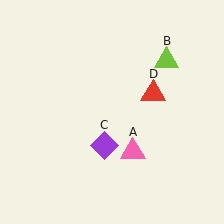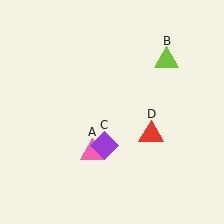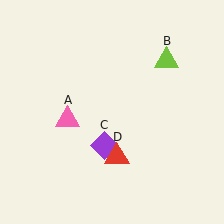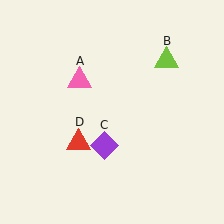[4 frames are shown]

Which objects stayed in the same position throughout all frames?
Lime triangle (object B) and purple diamond (object C) remained stationary.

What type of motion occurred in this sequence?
The pink triangle (object A), red triangle (object D) rotated clockwise around the center of the scene.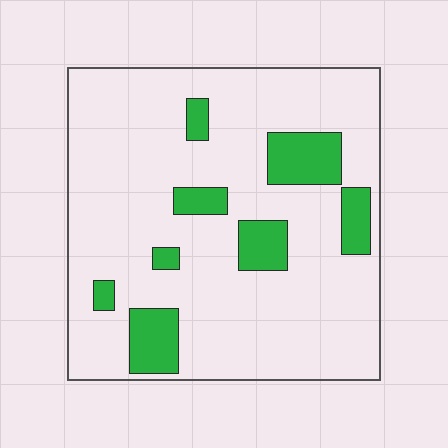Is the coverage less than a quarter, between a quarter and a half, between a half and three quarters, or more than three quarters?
Less than a quarter.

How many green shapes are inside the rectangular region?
8.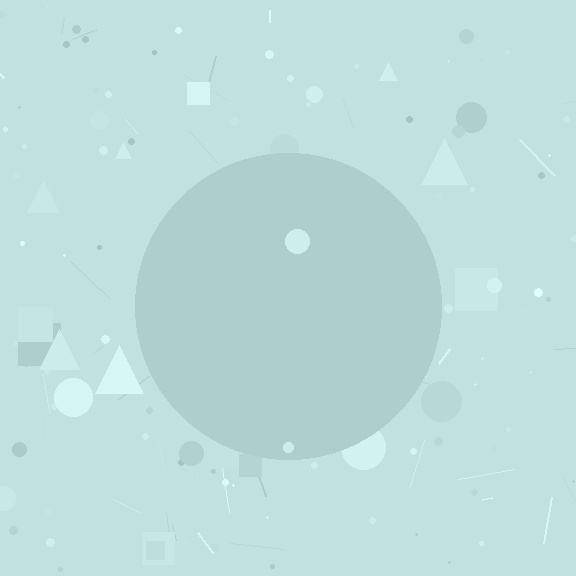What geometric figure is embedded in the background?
A circle is embedded in the background.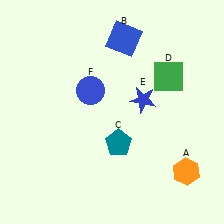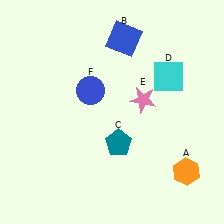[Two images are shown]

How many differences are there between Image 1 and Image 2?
There are 2 differences between the two images.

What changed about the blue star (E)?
In Image 1, E is blue. In Image 2, it changed to pink.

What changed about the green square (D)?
In Image 1, D is green. In Image 2, it changed to cyan.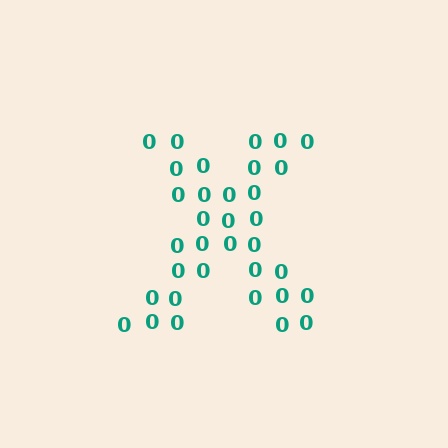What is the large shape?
The large shape is the letter X.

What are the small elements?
The small elements are digit 0's.